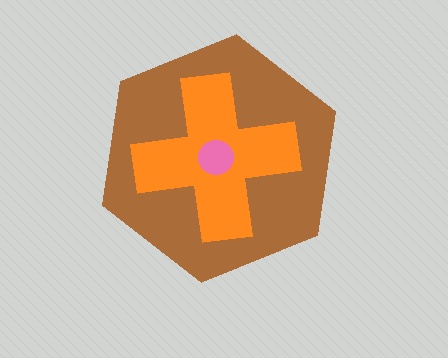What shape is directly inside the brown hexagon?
The orange cross.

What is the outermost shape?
The brown hexagon.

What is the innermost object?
The pink circle.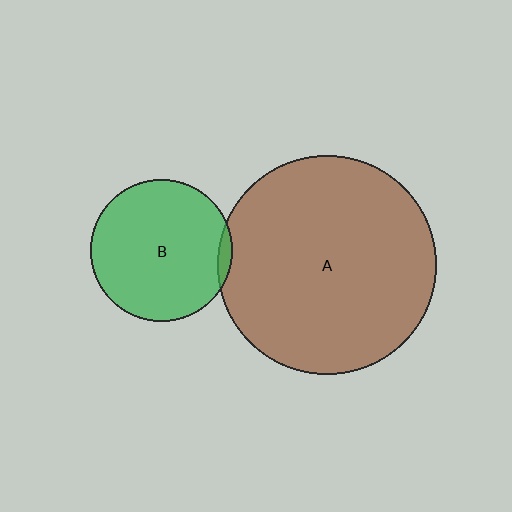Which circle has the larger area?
Circle A (brown).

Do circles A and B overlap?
Yes.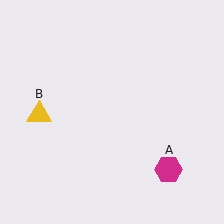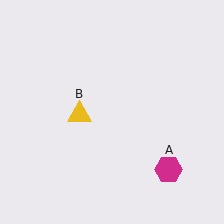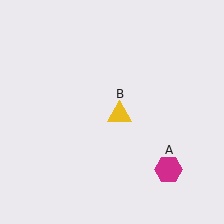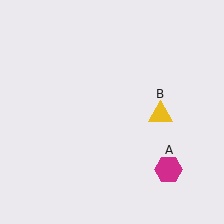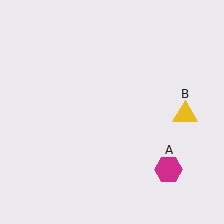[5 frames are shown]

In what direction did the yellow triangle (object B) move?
The yellow triangle (object B) moved right.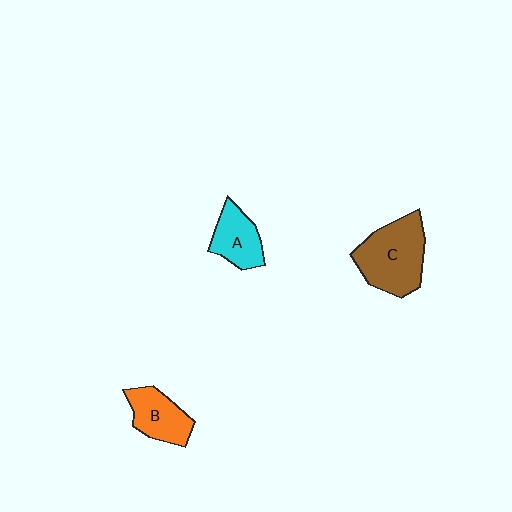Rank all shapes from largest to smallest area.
From largest to smallest: C (brown), B (orange), A (cyan).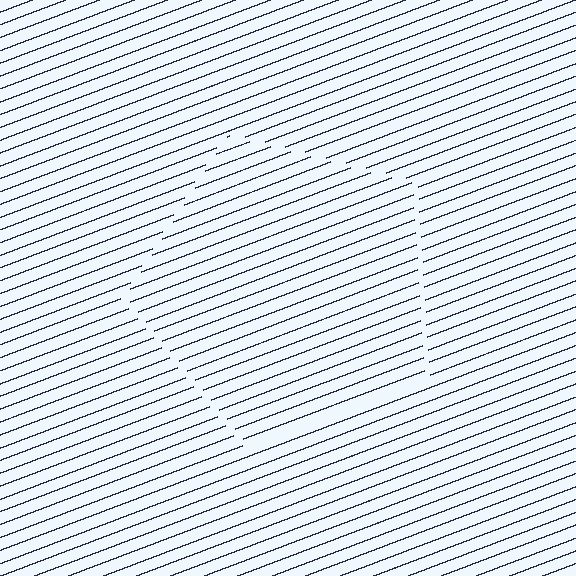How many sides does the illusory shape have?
5 sides — the line-ends trace a pentagon.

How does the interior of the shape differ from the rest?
The interior of the shape contains the same grating, shifted by half a period — the contour is defined by the phase discontinuity where line-ends from the inner and outer gratings abut.